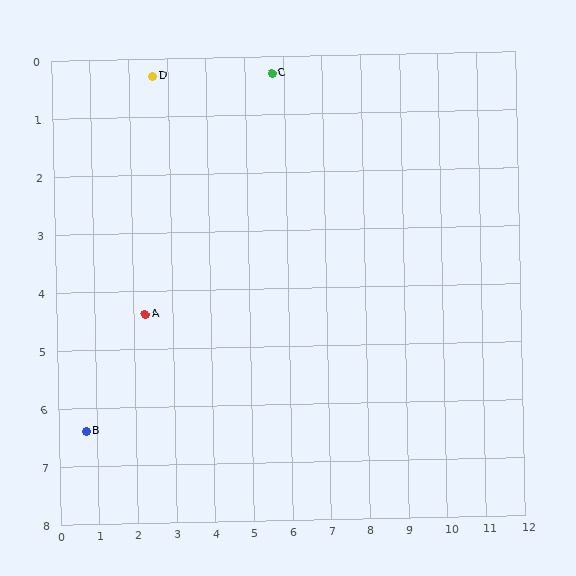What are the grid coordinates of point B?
Point B is at approximately (0.7, 6.4).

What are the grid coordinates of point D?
Point D is at approximately (2.6, 0.3).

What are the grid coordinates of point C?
Point C is at approximately (5.7, 0.3).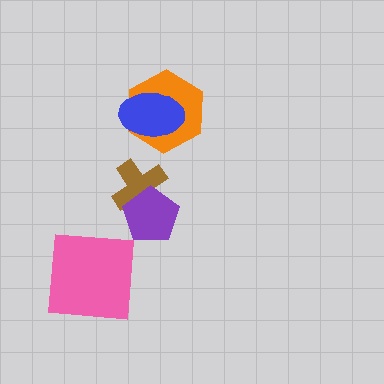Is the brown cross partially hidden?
Yes, it is partially covered by another shape.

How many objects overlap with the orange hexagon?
1 object overlaps with the orange hexagon.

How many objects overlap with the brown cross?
1 object overlaps with the brown cross.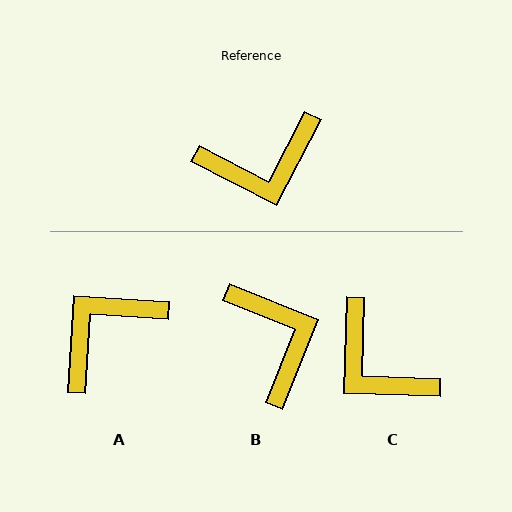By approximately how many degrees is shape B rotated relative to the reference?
Approximately 96 degrees counter-clockwise.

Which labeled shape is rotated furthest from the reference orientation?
A, about 156 degrees away.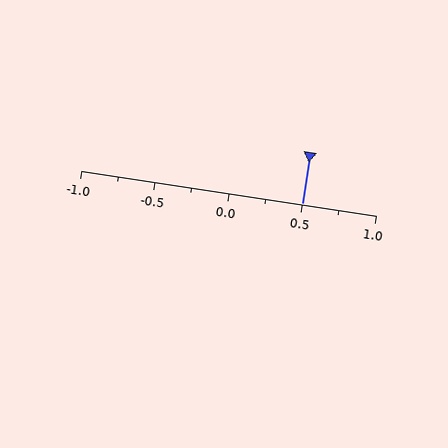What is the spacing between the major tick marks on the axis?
The major ticks are spaced 0.5 apart.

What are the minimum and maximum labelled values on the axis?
The axis runs from -1.0 to 1.0.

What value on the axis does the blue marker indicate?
The marker indicates approximately 0.5.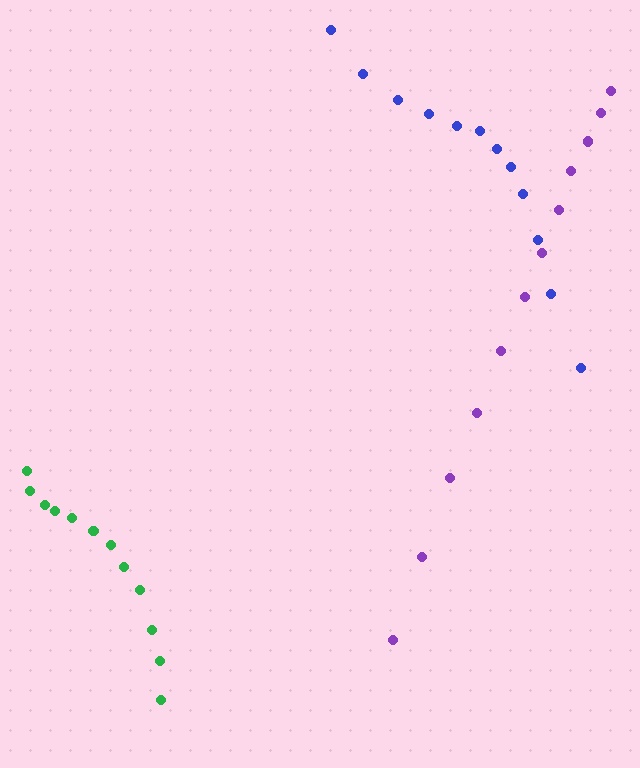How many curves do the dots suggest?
There are 3 distinct paths.